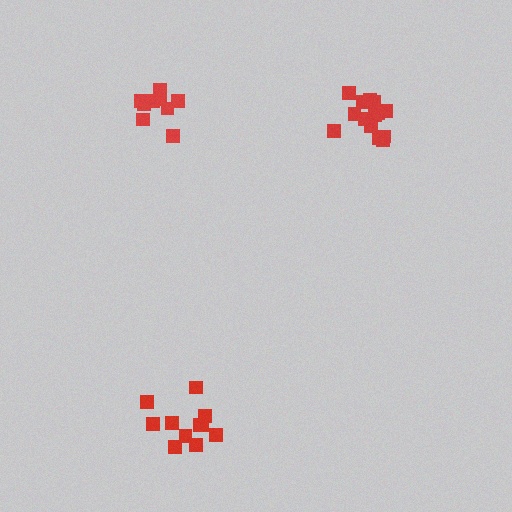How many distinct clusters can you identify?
There are 3 distinct clusters.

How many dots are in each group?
Group 1: 11 dots, Group 2: 9 dots, Group 3: 15 dots (35 total).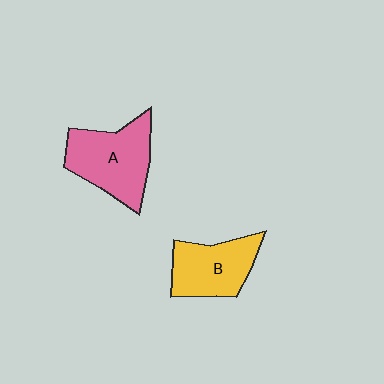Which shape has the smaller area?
Shape B (yellow).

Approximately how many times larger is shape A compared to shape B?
Approximately 1.2 times.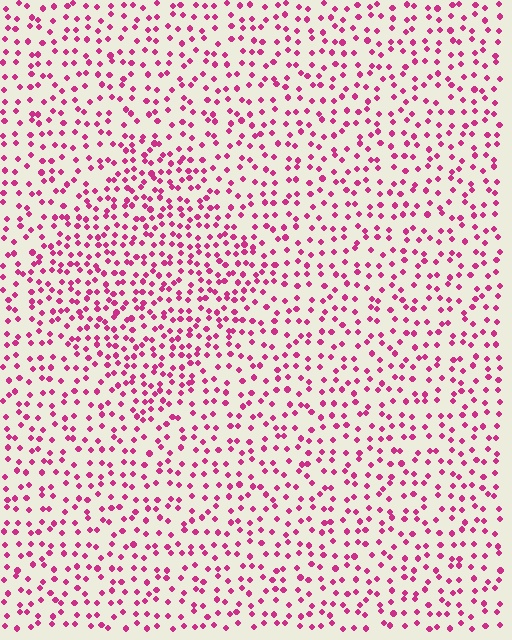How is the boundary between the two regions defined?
The boundary is defined by a change in element density (approximately 1.6x ratio). All elements are the same color, size, and shape.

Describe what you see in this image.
The image contains small magenta elements arranged at two different densities. A diamond-shaped region is visible where the elements are more densely packed than the surrounding area.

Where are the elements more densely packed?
The elements are more densely packed inside the diamond boundary.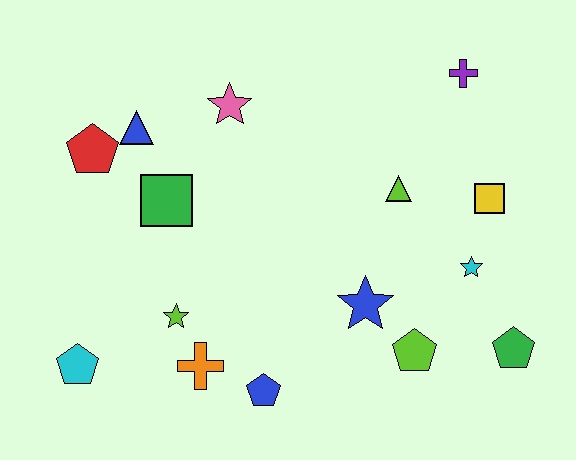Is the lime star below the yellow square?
Yes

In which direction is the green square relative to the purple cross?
The green square is to the left of the purple cross.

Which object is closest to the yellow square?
The cyan star is closest to the yellow square.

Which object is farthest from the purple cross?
The cyan pentagon is farthest from the purple cross.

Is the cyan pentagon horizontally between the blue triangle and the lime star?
No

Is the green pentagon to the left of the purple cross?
No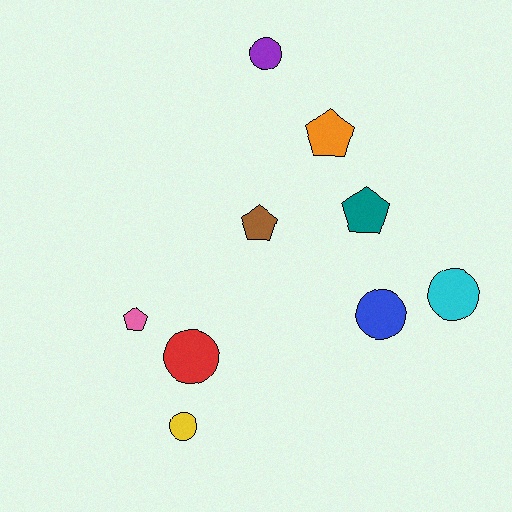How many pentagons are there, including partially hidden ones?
There are 4 pentagons.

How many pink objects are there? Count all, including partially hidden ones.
There is 1 pink object.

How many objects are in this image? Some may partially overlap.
There are 9 objects.